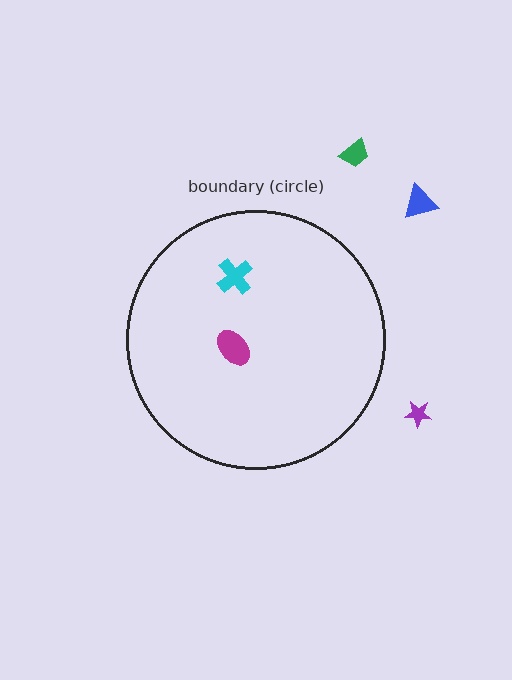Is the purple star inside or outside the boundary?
Outside.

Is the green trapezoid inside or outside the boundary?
Outside.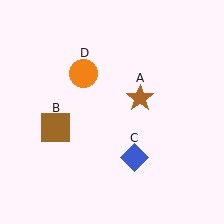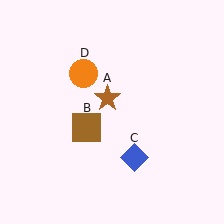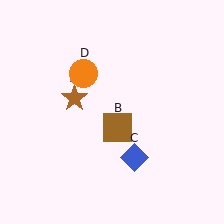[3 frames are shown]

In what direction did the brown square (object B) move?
The brown square (object B) moved right.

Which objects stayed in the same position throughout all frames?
Blue diamond (object C) and orange circle (object D) remained stationary.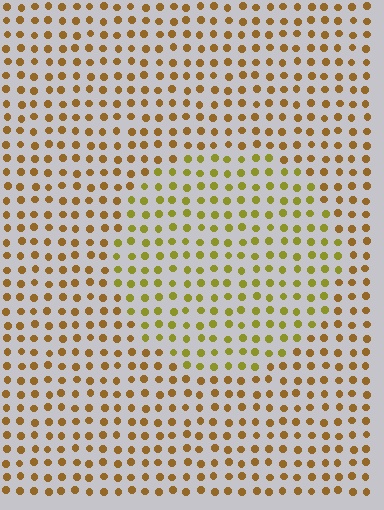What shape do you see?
I see a circle.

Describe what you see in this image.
The image is filled with small brown elements in a uniform arrangement. A circle-shaped region is visible where the elements are tinted to a slightly different hue, forming a subtle color boundary.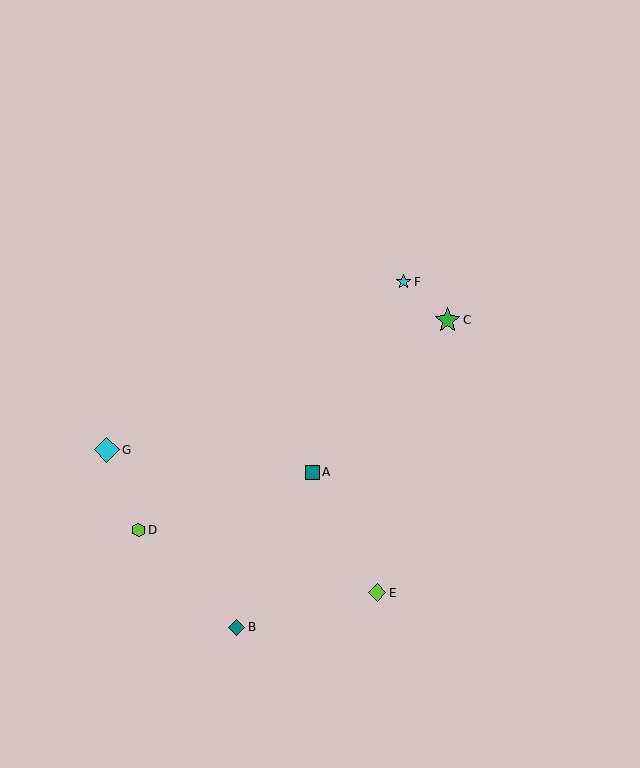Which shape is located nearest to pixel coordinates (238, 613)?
The teal diamond (labeled B) at (237, 627) is nearest to that location.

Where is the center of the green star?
The center of the green star is at (447, 320).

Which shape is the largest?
The cyan diamond (labeled G) is the largest.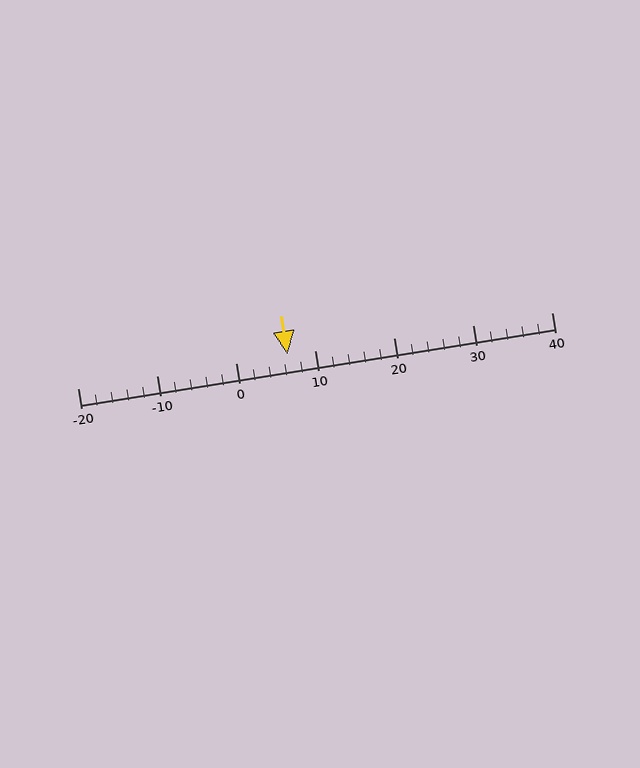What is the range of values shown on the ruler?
The ruler shows values from -20 to 40.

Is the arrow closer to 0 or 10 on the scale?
The arrow is closer to 10.